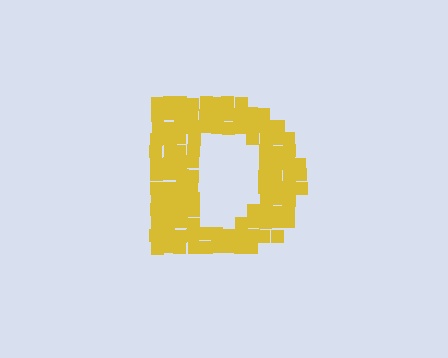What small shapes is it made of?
It is made of small squares.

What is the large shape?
The large shape is the letter D.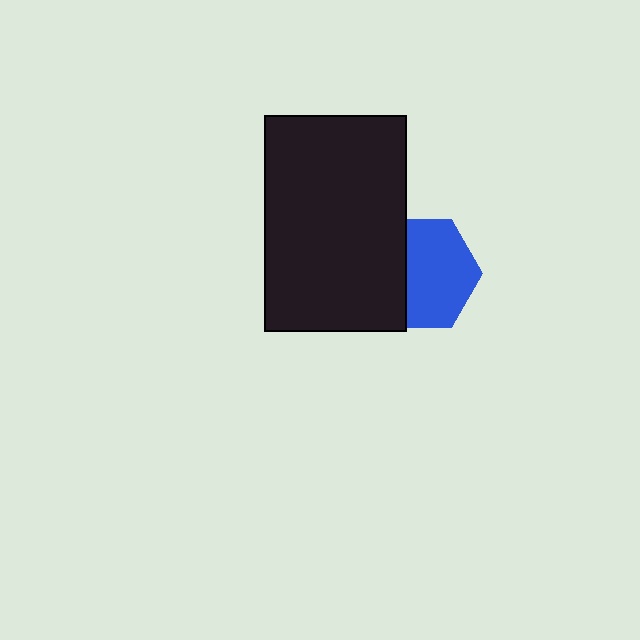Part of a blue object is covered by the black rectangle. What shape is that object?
It is a hexagon.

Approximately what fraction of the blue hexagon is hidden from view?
Roughly 37% of the blue hexagon is hidden behind the black rectangle.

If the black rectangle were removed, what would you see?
You would see the complete blue hexagon.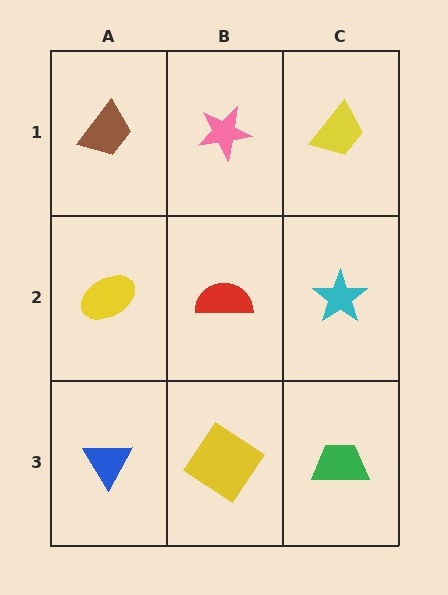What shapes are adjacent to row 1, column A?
A yellow ellipse (row 2, column A), a pink star (row 1, column B).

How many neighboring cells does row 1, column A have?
2.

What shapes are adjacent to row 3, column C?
A cyan star (row 2, column C), a yellow diamond (row 3, column B).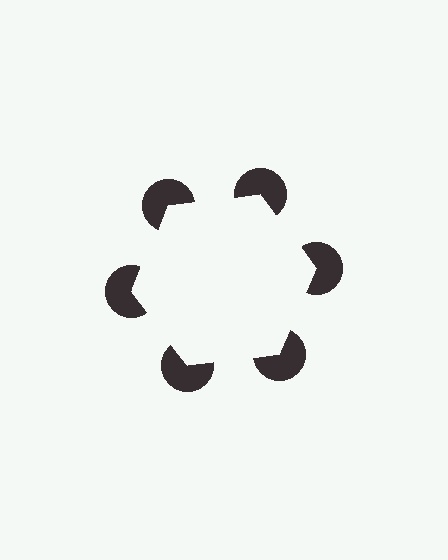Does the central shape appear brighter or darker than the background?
It typically appears slightly brighter than the background, even though no actual brightness change is drawn.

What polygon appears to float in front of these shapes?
An illusory hexagon — its edges are inferred from the aligned wedge cuts in the pac-man discs, not physically drawn.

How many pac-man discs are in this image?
There are 6 — one at each vertex of the illusory hexagon.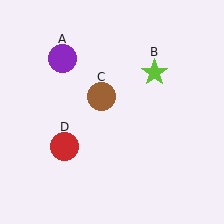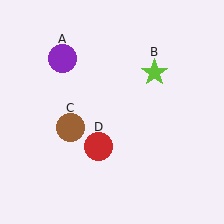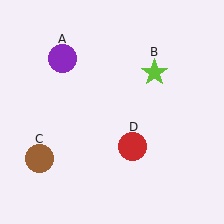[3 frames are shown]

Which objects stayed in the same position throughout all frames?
Purple circle (object A) and lime star (object B) remained stationary.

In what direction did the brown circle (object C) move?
The brown circle (object C) moved down and to the left.